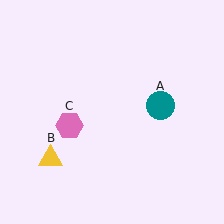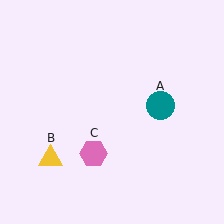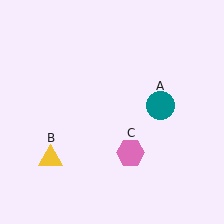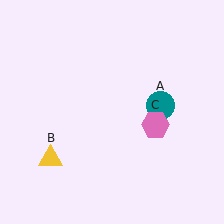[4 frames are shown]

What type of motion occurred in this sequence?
The pink hexagon (object C) rotated counterclockwise around the center of the scene.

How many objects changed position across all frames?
1 object changed position: pink hexagon (object C).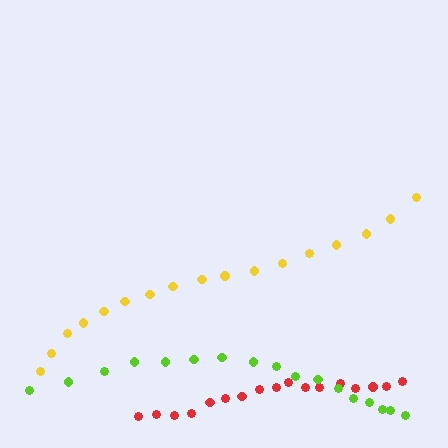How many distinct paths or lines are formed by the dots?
There are 3 distinct paths.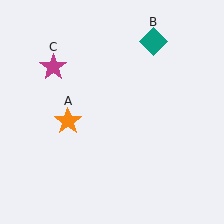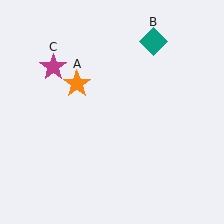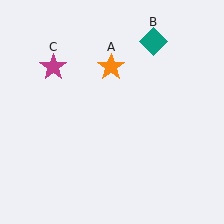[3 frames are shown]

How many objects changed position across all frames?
1 object changed position: orange star (object A).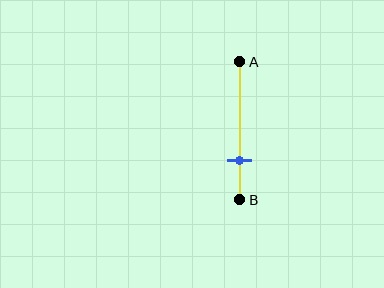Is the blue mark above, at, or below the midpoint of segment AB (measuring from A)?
The blue mark is below the midpoint of segment AB.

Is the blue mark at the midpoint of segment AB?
No, the mark is at about 70% from A, not at the 50% midpoint.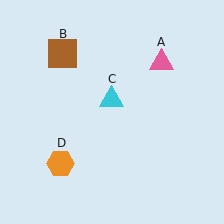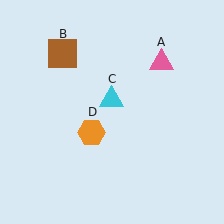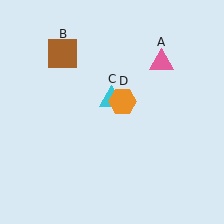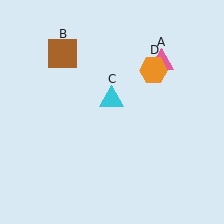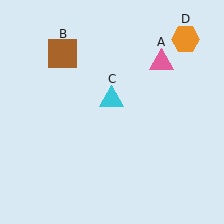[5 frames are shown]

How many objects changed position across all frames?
1 object changed position: orange hexagon (object D).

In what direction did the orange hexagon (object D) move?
The orange hexagon (object D) moved up and to the right.